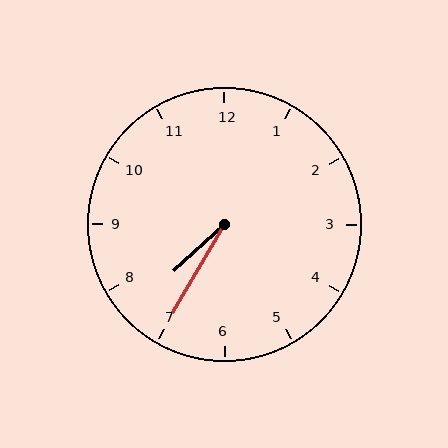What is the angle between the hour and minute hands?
Approximately 18 degrees.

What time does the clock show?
7:35.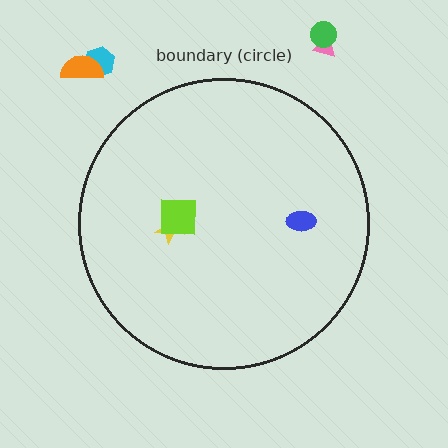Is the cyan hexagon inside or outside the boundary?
Outside.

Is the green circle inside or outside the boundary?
Outside.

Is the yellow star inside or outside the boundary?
Inside.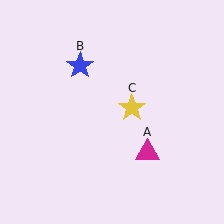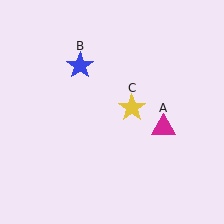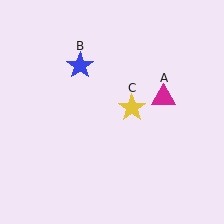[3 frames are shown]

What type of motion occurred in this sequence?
The magenta triangle (object A) rotated counterclockwise around the center of the scene.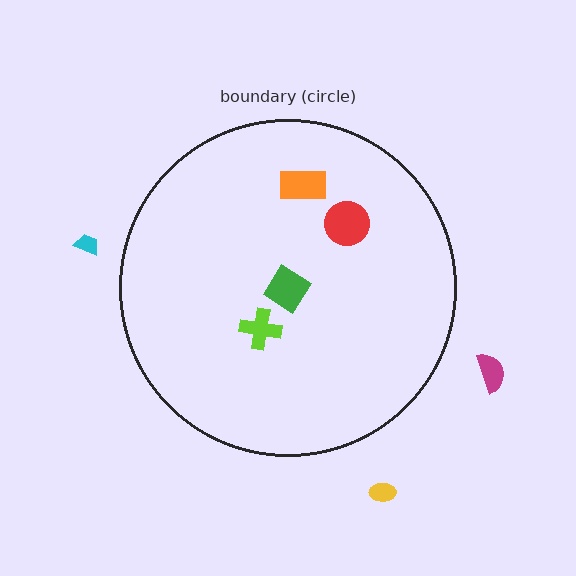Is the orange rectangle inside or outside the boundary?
Inside.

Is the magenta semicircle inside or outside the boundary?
Outside.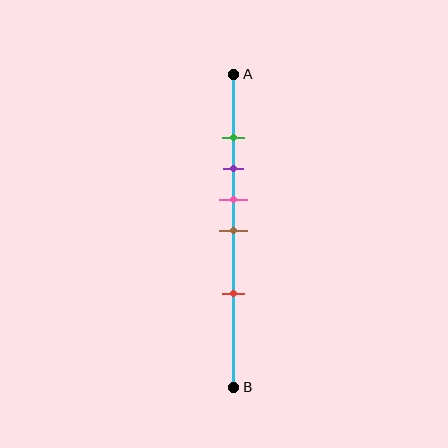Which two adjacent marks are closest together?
The green and purple marks are the closest adjacent pair.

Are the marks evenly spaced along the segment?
No, the marks are not evenly spaced.